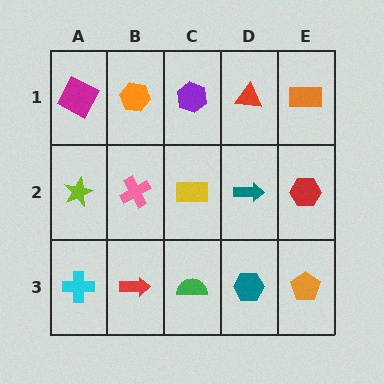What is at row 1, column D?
A red triangle.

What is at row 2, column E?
A red hexagon.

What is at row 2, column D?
A teal arrow.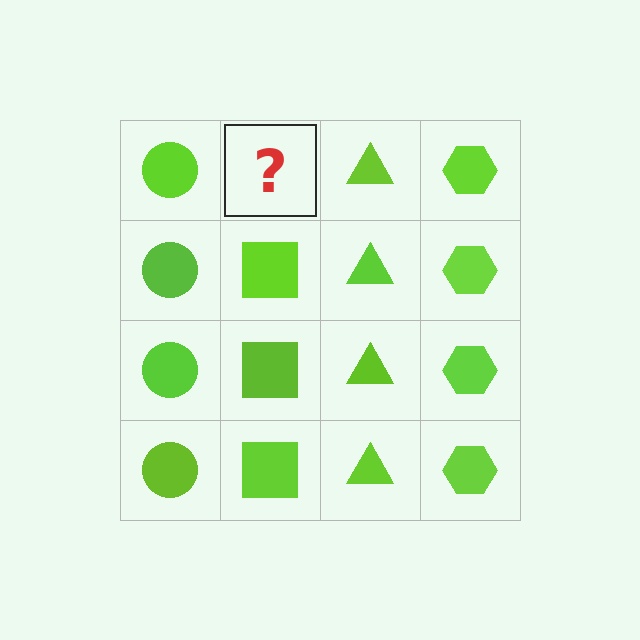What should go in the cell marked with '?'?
The missing cell should contain a lime square.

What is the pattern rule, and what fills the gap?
The rule is that each column has a consistent shape. The gap should be filled with a lime square.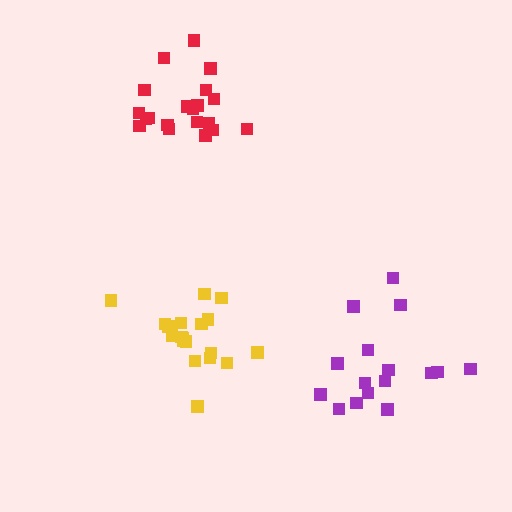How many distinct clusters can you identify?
There are 3 distinct clusters.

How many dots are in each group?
Group 1: 20 dots, Group 2: 20 dots, Group 3: 16 dots (56 total).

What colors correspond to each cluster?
The clusters are colored: yellow, red, purple.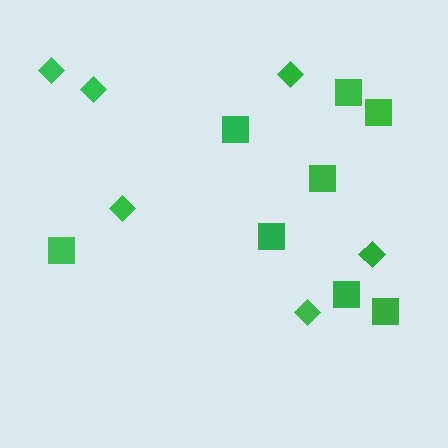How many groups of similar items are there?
There are 2 groups: one group of diamonds (6) and one group of squares (8).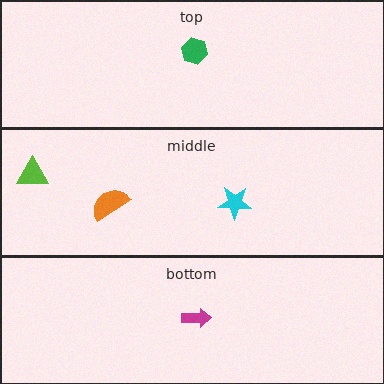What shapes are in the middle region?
The lime triangle, the cyan star, the orange semicircle.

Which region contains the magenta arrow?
The bottom region.